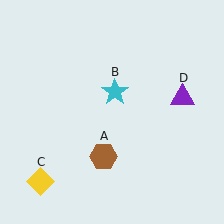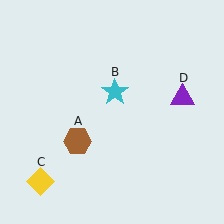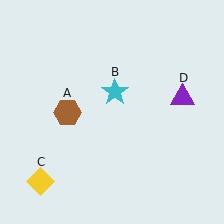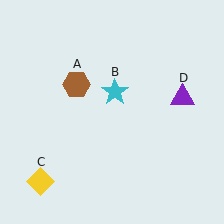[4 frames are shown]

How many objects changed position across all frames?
1 object changed position: brown hexagon (object A).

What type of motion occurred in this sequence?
The brown hexagon (object A) rotated clockwise around the center of the scene.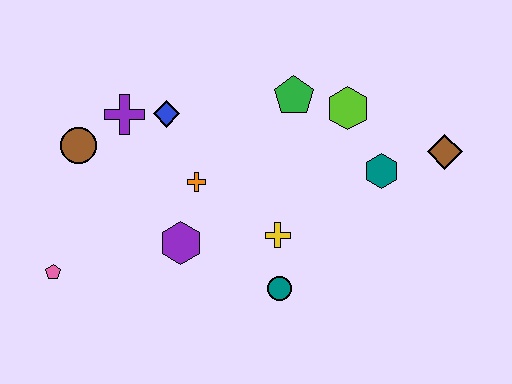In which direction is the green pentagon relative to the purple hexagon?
The green pentagon is above the purple hexagon.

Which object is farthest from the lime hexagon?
The pink pentagon is farthest from the lime hexagon.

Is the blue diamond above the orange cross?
Yes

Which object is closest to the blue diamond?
The purple cross is closest to the blue diamond.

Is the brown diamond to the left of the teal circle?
No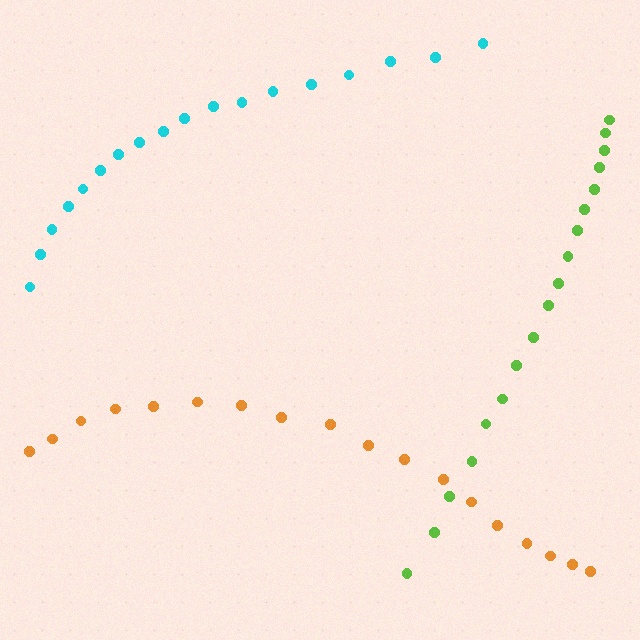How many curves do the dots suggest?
There are 3 distinct paths.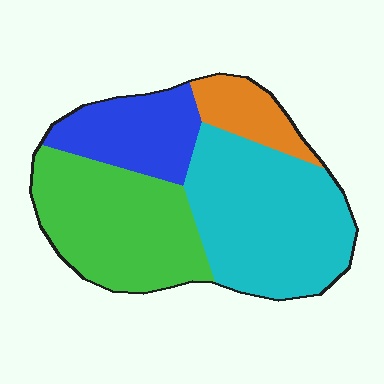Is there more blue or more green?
Green.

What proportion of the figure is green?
Green takes up between a sixth and a third of the figure.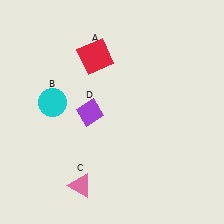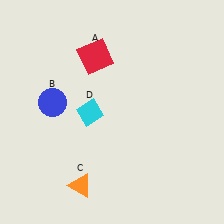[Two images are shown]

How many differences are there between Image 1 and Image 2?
There are 3 differences between the two images.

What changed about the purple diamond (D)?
In Image 1, D is purple. In Image 2, it changed to cyan.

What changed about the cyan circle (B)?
In Image 1, B is cyan. In Image 2, it changed to blue.